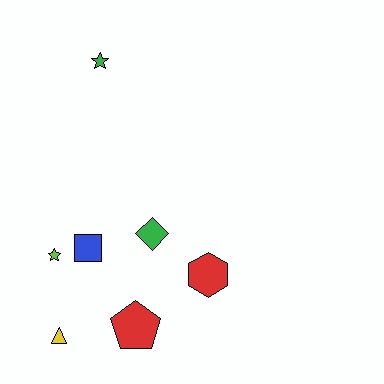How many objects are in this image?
There are 7 objects.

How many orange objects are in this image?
There are no orange objects.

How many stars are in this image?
There are 2 stars.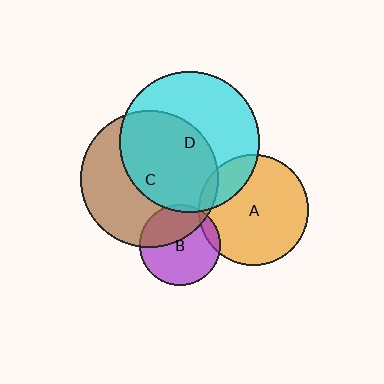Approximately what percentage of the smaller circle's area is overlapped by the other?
Approximately 40%.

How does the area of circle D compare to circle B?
Approximately 3.0 times.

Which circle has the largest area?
Circle D (cyan).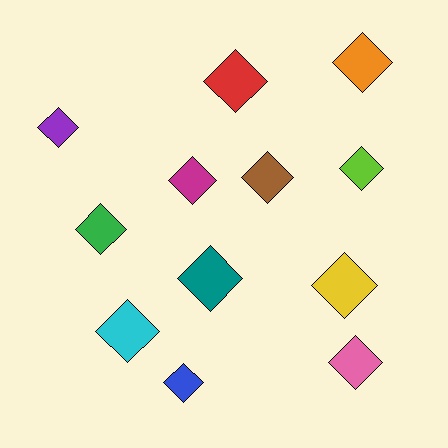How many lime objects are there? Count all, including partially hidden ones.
There is 1 lime object.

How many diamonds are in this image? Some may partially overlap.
There are 12 diamonds.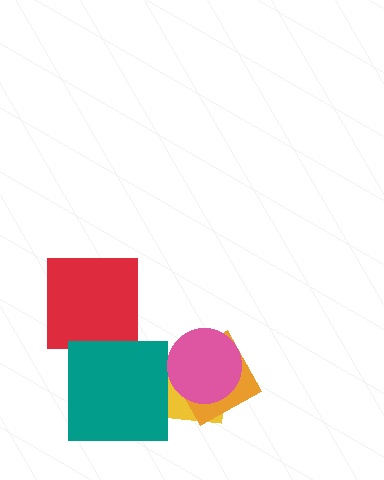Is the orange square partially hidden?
Yes, it is partially covered by another shape.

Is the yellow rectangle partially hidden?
Yes, it is partially covered by another shape.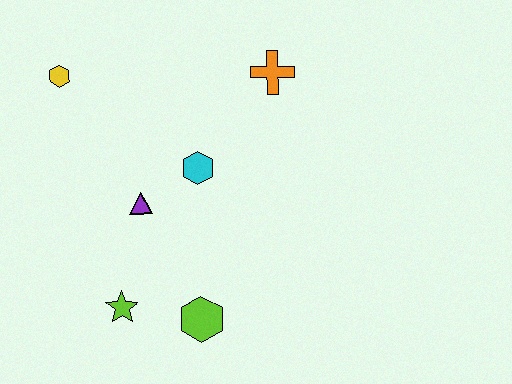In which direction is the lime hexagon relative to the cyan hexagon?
The lime hexagon is below the cyan hexagon.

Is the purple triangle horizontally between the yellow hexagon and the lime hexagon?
Yes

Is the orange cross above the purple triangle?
Yes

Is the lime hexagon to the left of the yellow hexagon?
No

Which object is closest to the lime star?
The lime hexagon is closest to the lime star.